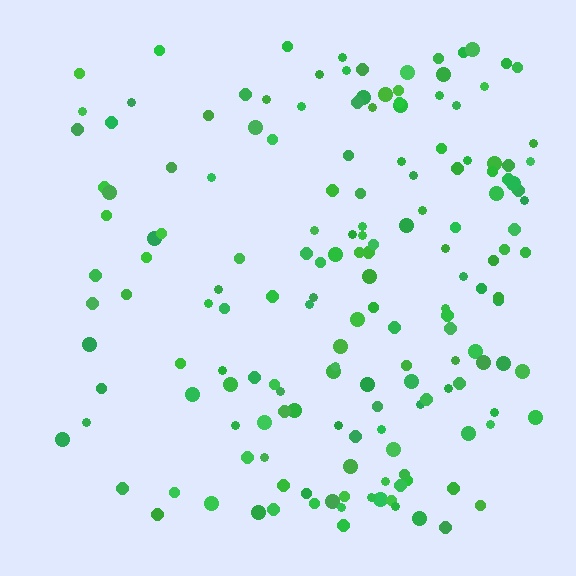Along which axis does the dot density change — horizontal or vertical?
Horizontal.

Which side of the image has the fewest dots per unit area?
The left.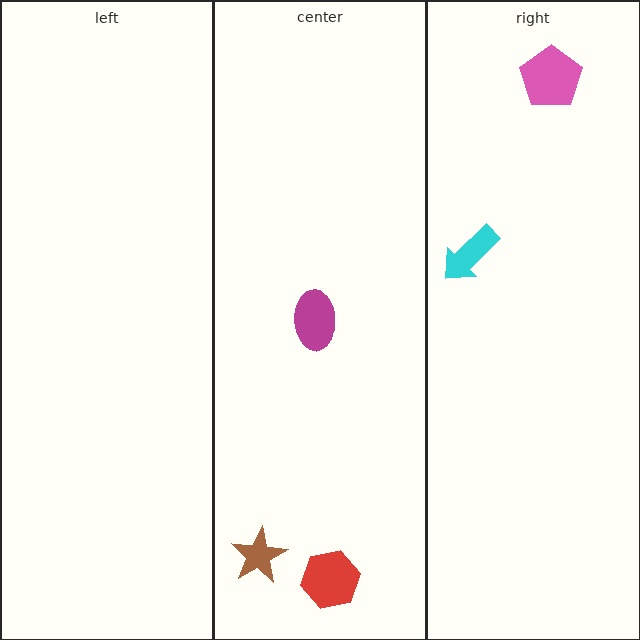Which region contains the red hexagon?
The center region.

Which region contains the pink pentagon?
The right region.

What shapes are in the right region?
The pink pentagon, the cyan arrow.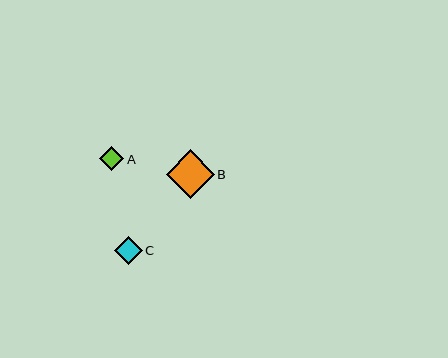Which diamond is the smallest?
Diamond A is the smallest with a size of approximately 24 pixels.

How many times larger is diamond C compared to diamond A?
Diamond C is approximately 1.2 times the size of diamond A.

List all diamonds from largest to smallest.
From largest to smallest: B, C, A.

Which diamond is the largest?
Diamond B is the largest with a size of approximately 48 pixels.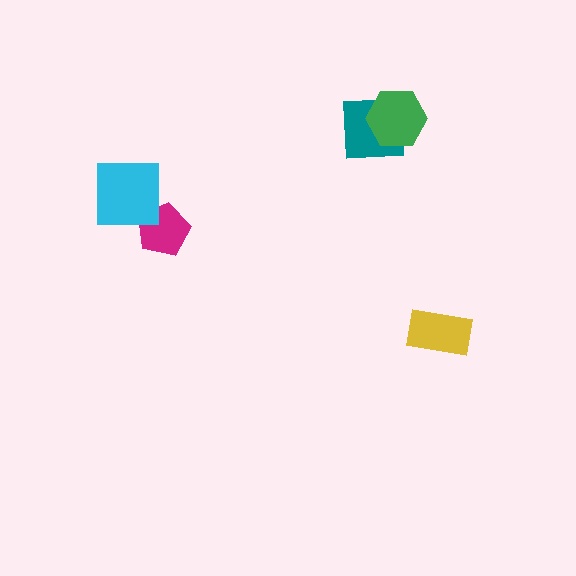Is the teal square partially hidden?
Yes, it is partially covered by another shape.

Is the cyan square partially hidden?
No, no other shape covers it.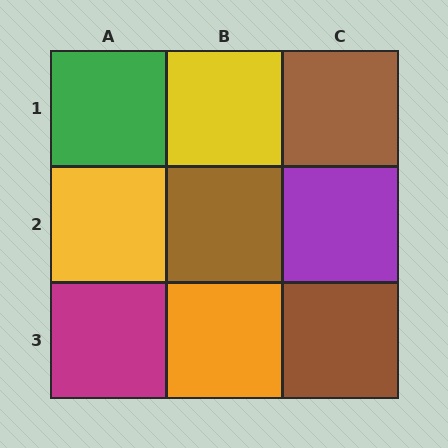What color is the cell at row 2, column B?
Brown.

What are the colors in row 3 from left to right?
Magenta, orange, brown.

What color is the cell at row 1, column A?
Green.